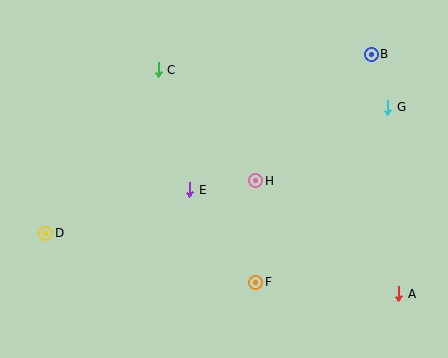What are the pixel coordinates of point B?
Point B is at (371, 54).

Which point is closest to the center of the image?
Point H at (256, 181) is closest to the center.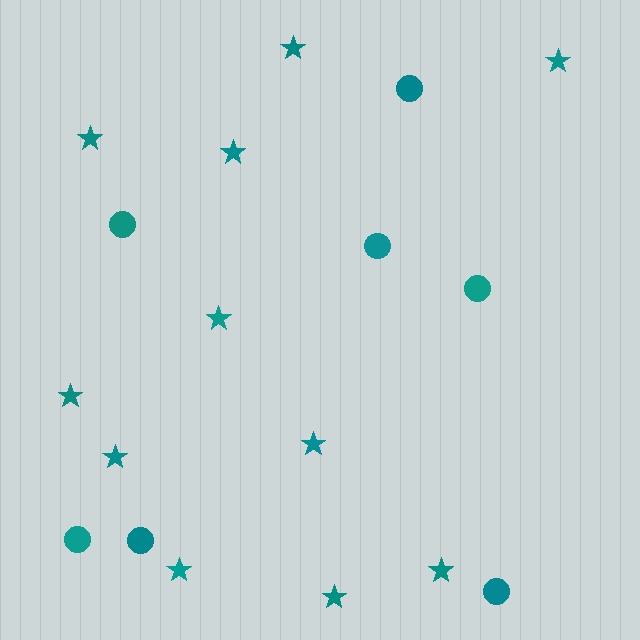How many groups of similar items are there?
There are 2 groups: one group of stars (11) and one group of circles (7).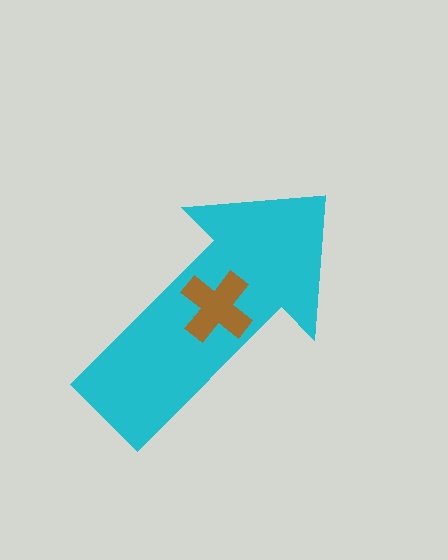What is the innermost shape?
The brown cross.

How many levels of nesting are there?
2.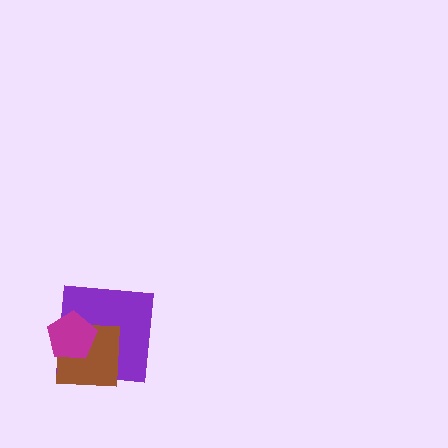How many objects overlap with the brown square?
2 objects overlap with the brown square.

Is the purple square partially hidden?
Yes, it is partially covered by another shape.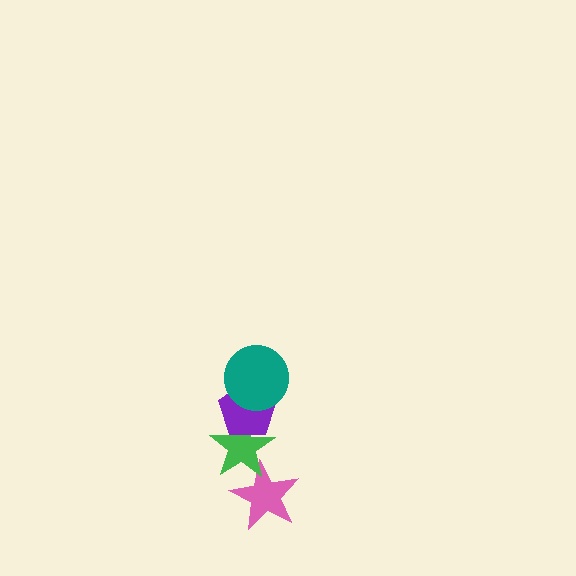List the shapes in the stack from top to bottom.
From top to bottom: the teal circle, the purple pentagon, the green star, the pink star.